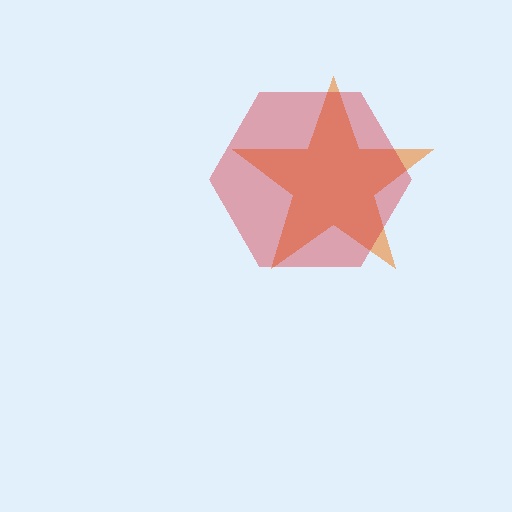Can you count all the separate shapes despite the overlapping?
Yes, there are 2 separate shapes.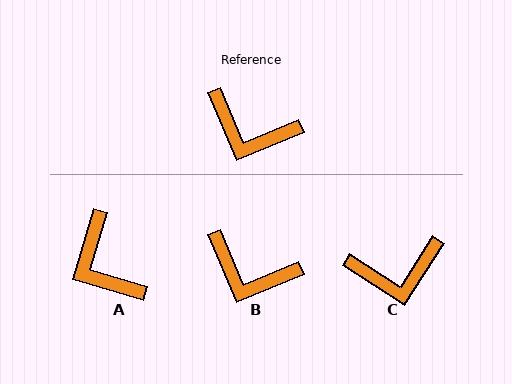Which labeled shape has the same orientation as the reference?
B.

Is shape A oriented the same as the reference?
No, it is off by about 39 degrees.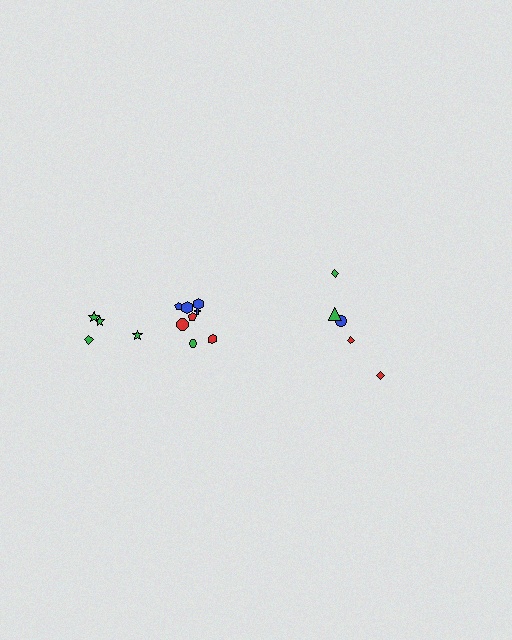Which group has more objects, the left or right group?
The left group.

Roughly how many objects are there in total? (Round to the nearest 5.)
Roughly 15 objects in total.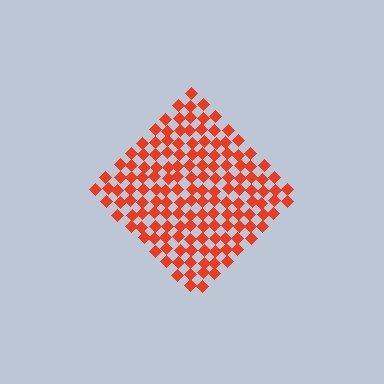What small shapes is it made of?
It is made of small diamonds.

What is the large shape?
The large shape is a diamond.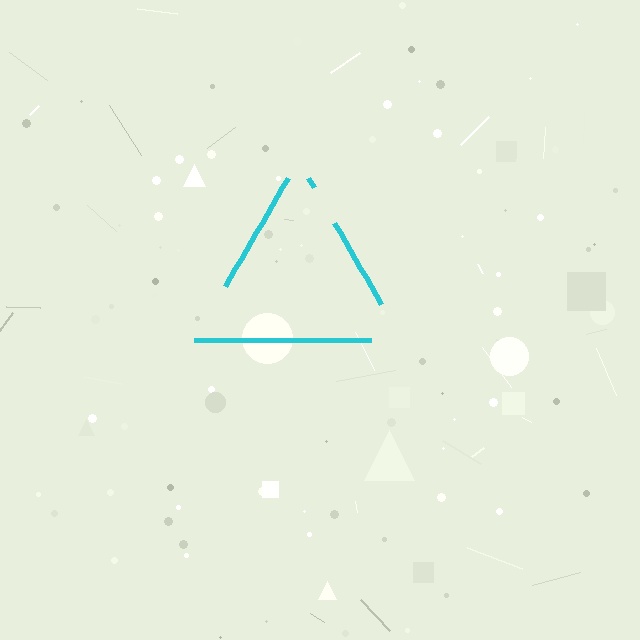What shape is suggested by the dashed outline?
The dashed outline suggests a triangle.